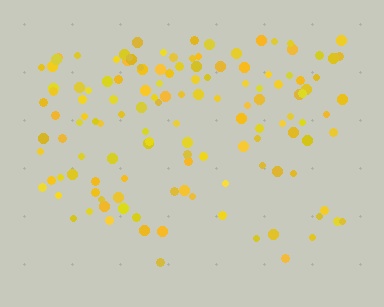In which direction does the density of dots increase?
From bottom to top, with the top side densest.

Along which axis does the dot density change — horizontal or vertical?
Vertical.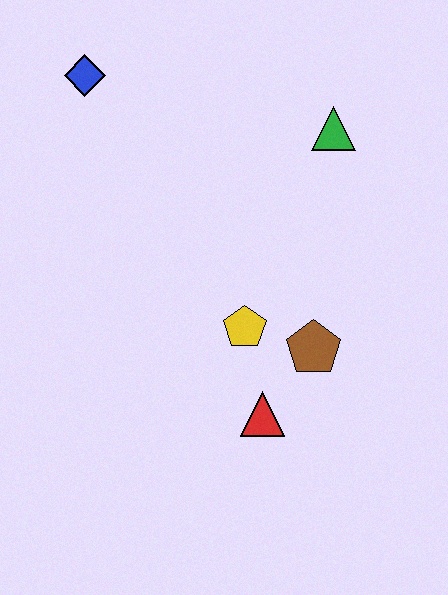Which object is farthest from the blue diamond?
The red triangle is farthest from the blue diamond.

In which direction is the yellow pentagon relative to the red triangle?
The yellow pentagon is above the red triangle.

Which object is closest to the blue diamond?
The green triangle is closest to the blue diamond.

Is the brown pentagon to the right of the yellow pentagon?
Yes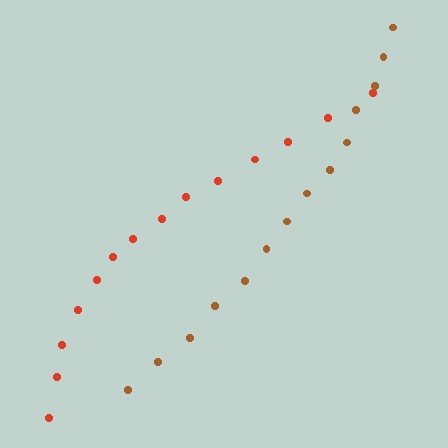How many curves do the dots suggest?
There are 2 distinct paths.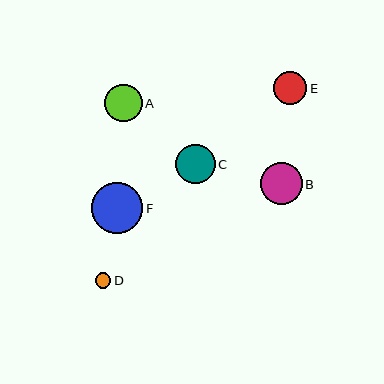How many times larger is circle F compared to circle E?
Circle F is approximately 1.6 times the size of circle E.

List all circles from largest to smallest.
From largest to smallest: F, B, C, A, E, D.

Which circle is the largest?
Circle F is the largest with a size of approximately 51 pixels.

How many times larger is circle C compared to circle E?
Circle C is approximately 1.2 times the size of circle E.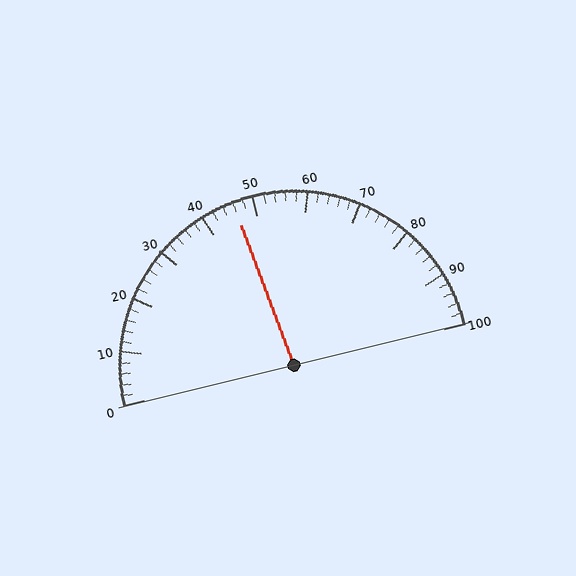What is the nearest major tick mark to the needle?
The nearest major tick mark is 50.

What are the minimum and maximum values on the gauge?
The gauge ranges from 0 to 100.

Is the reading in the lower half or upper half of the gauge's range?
The reading is in the lower half of the range (0 to 100).